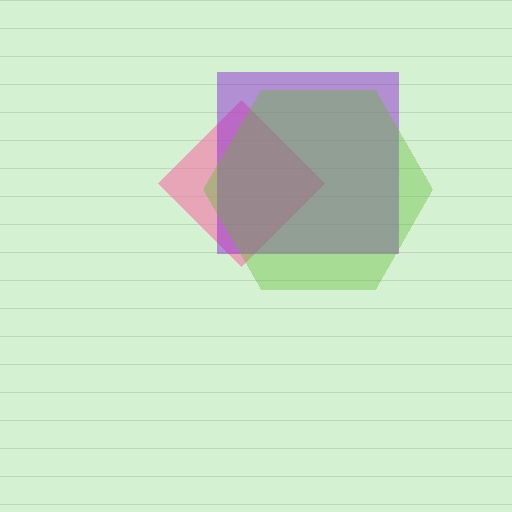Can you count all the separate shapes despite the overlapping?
Yes, there are 3 separate shapes.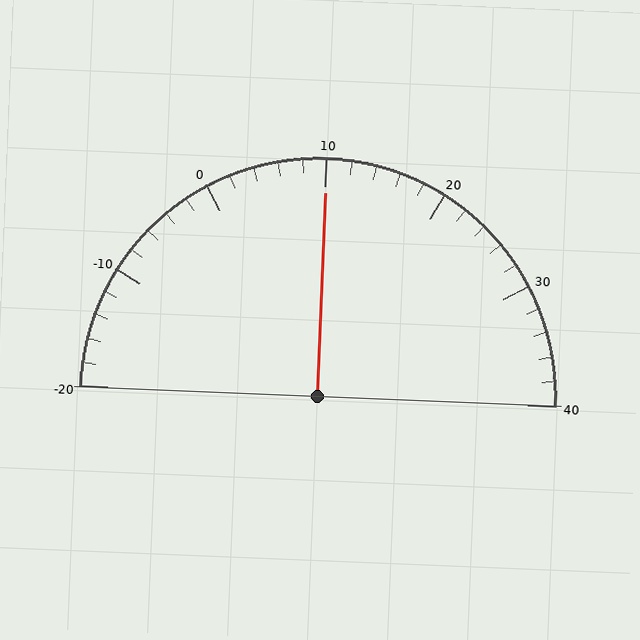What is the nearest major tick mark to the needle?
The nearest major tick mark is 10.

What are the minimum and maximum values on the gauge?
The gauge ranges from -20 to 40.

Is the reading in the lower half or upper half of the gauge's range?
The reading is in the upper half of the range (-20 to 40).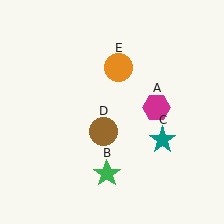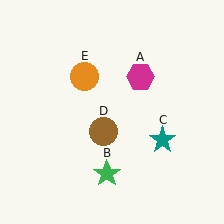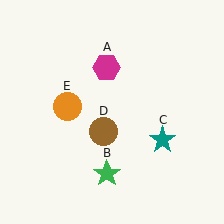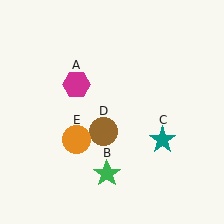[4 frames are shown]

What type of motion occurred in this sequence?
The magenta hexagon (object A), orange circle (object E) rotated counterclockwise around the center of the scene.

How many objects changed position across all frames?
2 objects changed position: magenta hexagon (object A), orange circle (object E).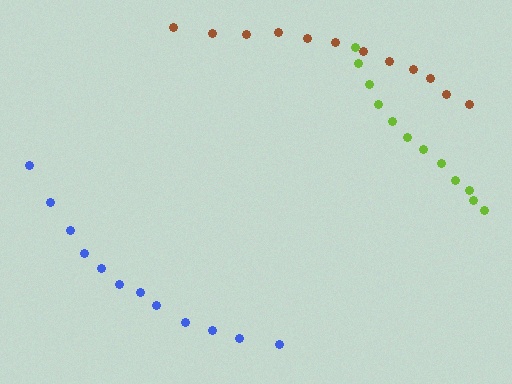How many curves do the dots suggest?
There are 3 distinct paths.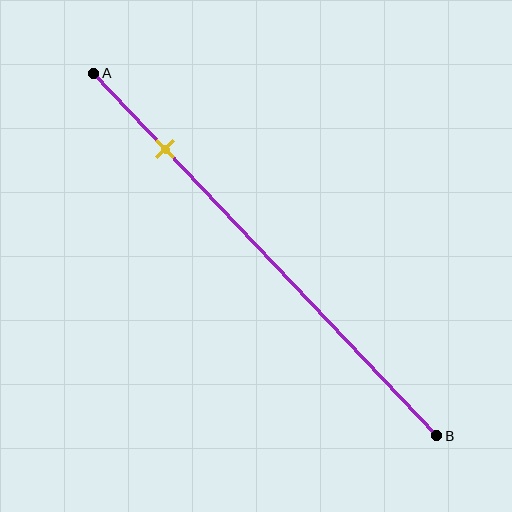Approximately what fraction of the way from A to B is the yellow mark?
The yellow mark is approximately 20% of the way from A to B.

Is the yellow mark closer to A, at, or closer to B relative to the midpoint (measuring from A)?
The yellow mark is closer to point A than the midpoint of segment AB.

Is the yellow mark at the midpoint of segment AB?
No, the mark is at about 20% from A, not at the 50% midpoint.